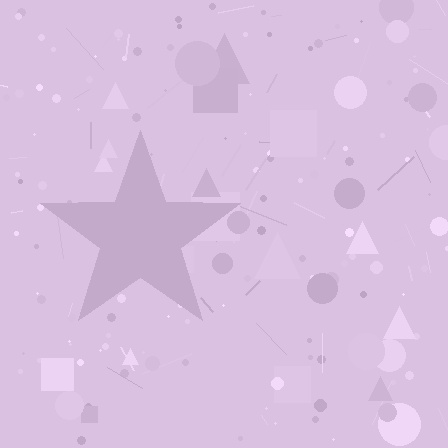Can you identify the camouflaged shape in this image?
The camouflaged shape is a star.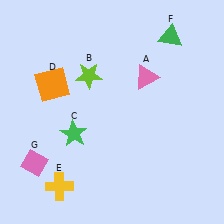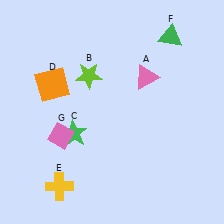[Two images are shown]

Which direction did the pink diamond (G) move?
The pink diamond (G) moved up.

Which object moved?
The pink diamond (G) moved up.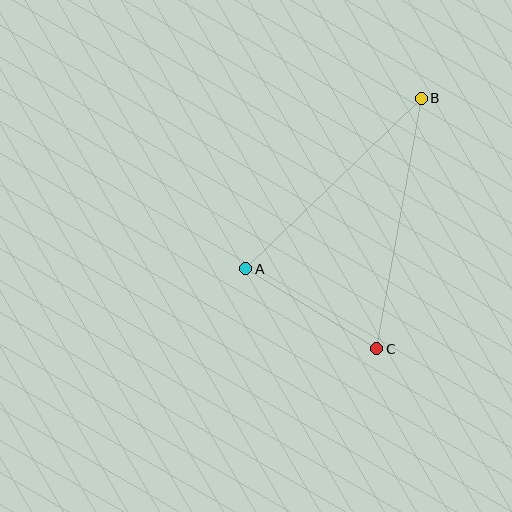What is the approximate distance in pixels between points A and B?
The distance between A and B is approximately 245 pixels.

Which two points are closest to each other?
Points A and C are closest to each other.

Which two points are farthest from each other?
Points B and C are farthest from each other.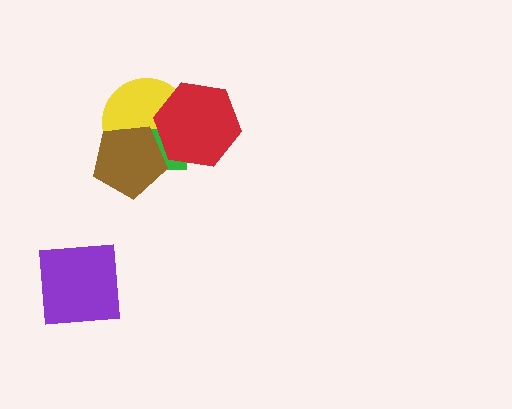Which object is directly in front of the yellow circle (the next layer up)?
The green rectangle is directly in front of the yellow circle.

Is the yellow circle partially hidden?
Yes, it is partially covered by another shape.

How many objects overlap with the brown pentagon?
2 objects overlap with the brown pentagon.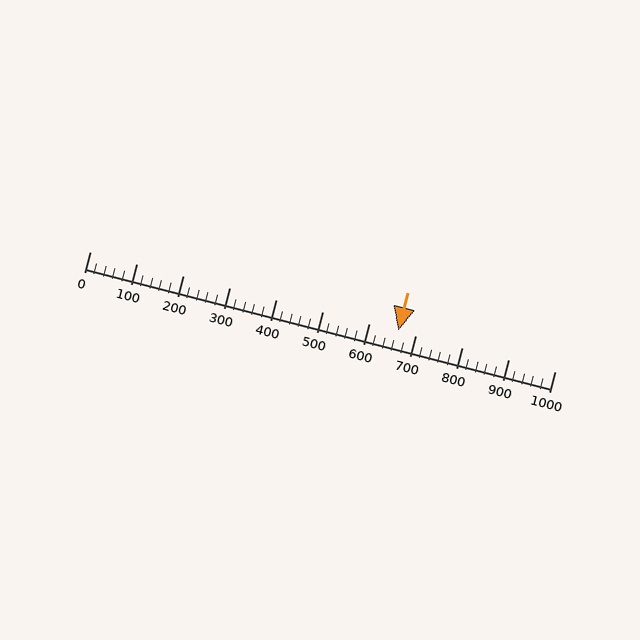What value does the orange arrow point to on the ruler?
The orange arrow points to approximately 662.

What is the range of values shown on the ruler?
The ruler shows values from 0 to 1000.